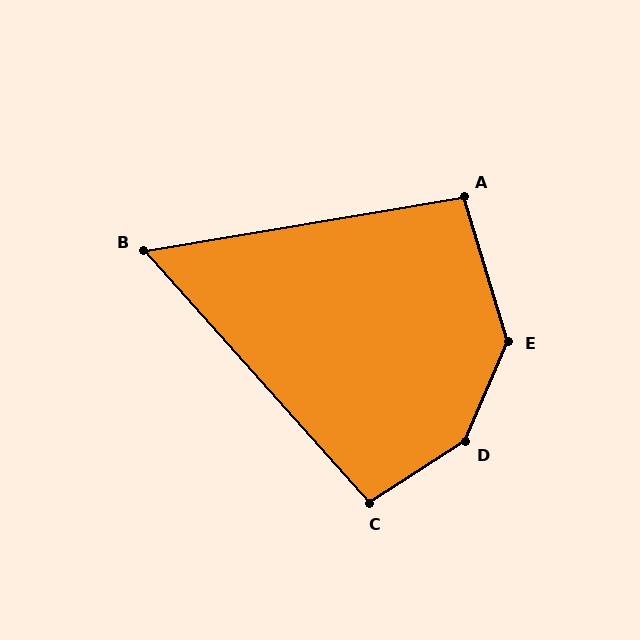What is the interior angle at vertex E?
Approximately 140 degrees (obtuse).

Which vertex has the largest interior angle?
D, at approximately 146 degrees.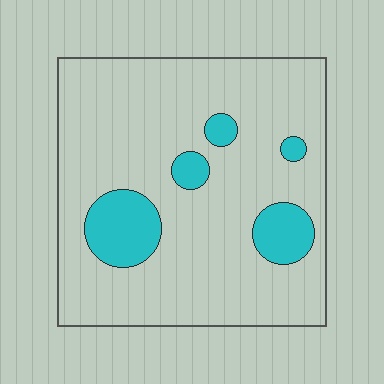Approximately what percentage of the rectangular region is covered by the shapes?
Approximately 15%.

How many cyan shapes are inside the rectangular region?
5.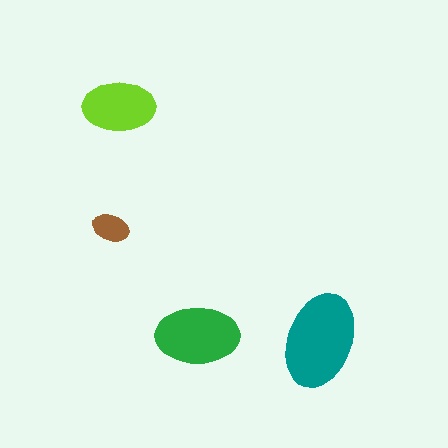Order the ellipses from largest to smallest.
the teal one, the green one, the lime one, the brown one.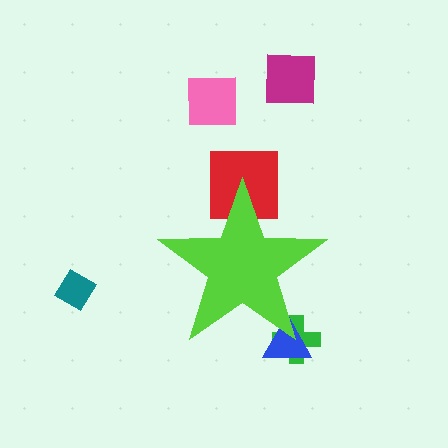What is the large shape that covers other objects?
A lime star.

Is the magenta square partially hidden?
No, the magenta square is fully visible.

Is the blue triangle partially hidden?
Yes, the blue triangle is partially hidden behind the lime star.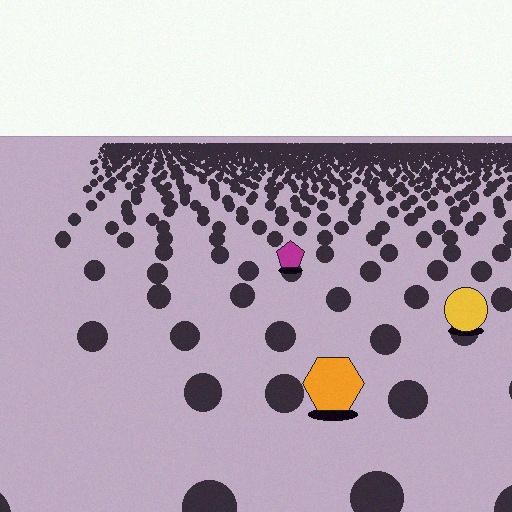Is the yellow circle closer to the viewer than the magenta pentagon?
Yes. The yellow circle is closer — you can tell from the texture gradient: the ground texture is coarser near it.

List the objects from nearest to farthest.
From nearest to farthest: the orange hexagon, the yellow circle, the magenta pentagon.